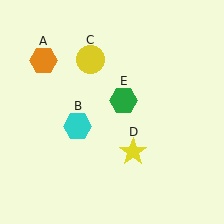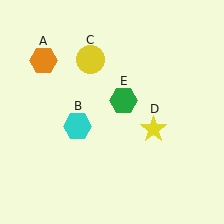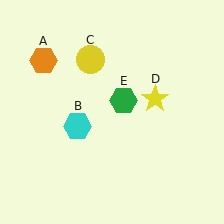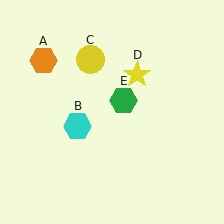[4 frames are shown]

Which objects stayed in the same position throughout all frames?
Orange hexagon (object A) and cyan hexagon (object B) and yellow circle (object C) and green hexagon (object E) remained stationary.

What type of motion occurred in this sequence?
The yellow star (object D) rotated counterclockwise around the center of the scene.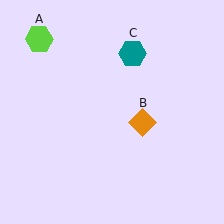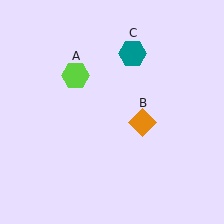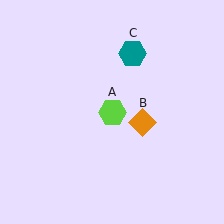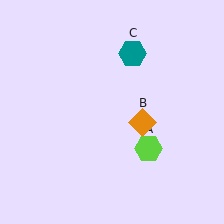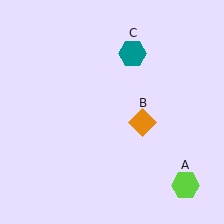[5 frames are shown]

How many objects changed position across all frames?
1 object changed position: lime hexagon (object A).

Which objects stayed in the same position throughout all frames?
Orange diamond (object B) and teal hexagon (object C) remained stationary.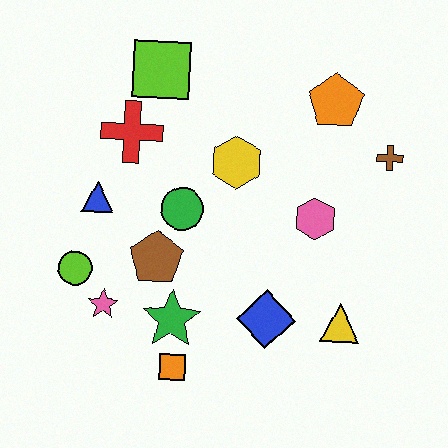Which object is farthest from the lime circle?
The brown cross is farthest from the lime circle.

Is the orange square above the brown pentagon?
No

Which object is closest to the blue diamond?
The yellow triangle is closest to the blue diamond.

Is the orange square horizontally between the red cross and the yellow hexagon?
Yes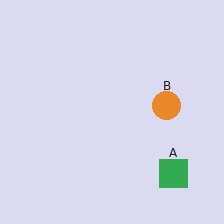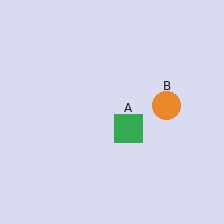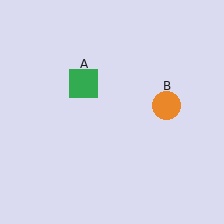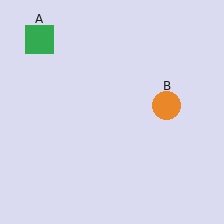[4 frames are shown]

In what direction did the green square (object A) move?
The green square (object A) moved up and to the left.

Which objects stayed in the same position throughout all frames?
Orange circle (object B) remained stationary.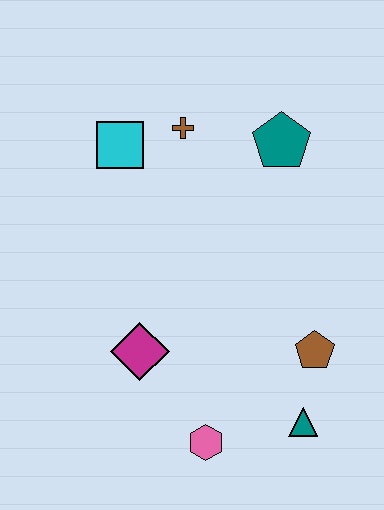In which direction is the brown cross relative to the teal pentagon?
The brown cross is to the left of the teal pentagon.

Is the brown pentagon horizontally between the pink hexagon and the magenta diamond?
No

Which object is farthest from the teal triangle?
The cyan square is farthest from the teal triangle.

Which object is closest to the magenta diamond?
The pink hexagon is closest to the magenta diamond.